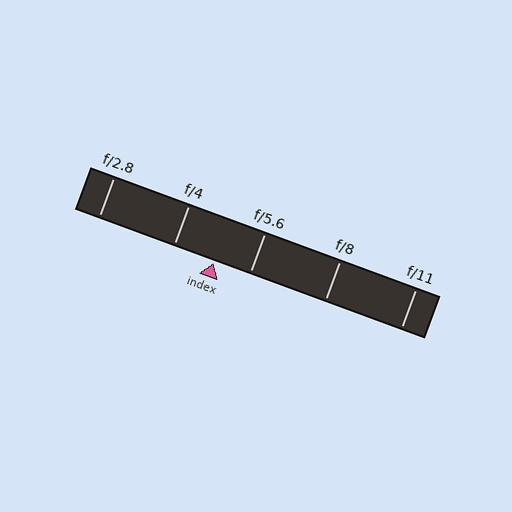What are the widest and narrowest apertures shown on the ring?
The widest aperture shown is f/2.8 and the narrowest is f/11.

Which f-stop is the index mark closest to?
The index mark is closest to f/5.6.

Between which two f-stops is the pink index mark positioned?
The index mark is between f/4 and f/5.6.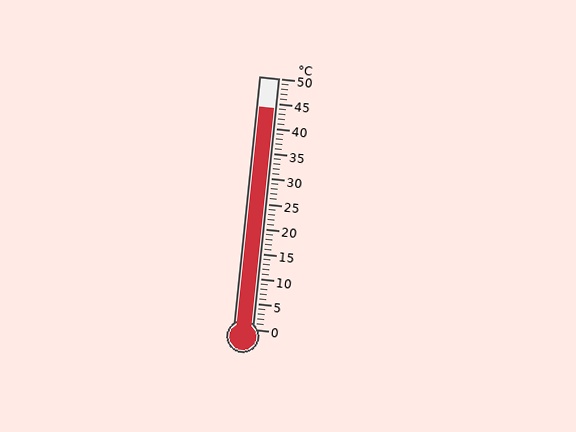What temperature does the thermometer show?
The thermometer shows approximately 44°C.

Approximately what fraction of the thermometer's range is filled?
The thermometer is filled to approximately 90% of its range.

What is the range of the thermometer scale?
The thermometer scale ranges from 0°C to 50°C.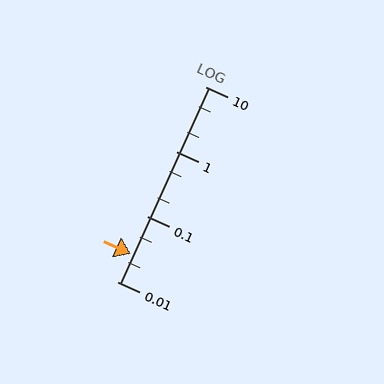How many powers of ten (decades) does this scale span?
The scale spans 3 decades, from 0.01 to 10.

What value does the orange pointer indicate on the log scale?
The pointer indicates approximately 0.027.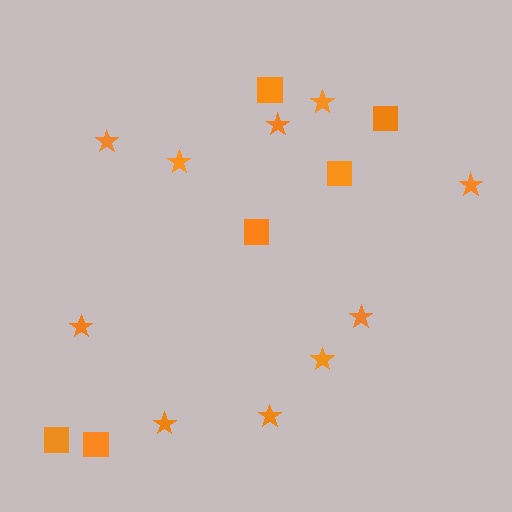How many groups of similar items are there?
There are 2 groups: one group of stars (10) and one group of squares (6).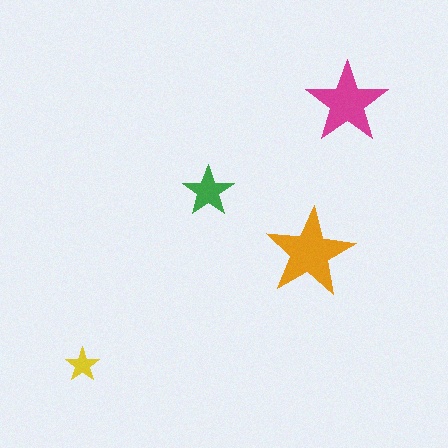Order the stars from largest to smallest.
the orange one, the magenta one, the green one, the yellow one.